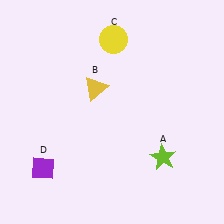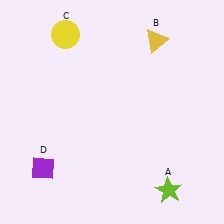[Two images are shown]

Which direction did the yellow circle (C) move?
The yellow circle (C) moved left.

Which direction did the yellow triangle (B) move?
The yellow triangle (B) moved right.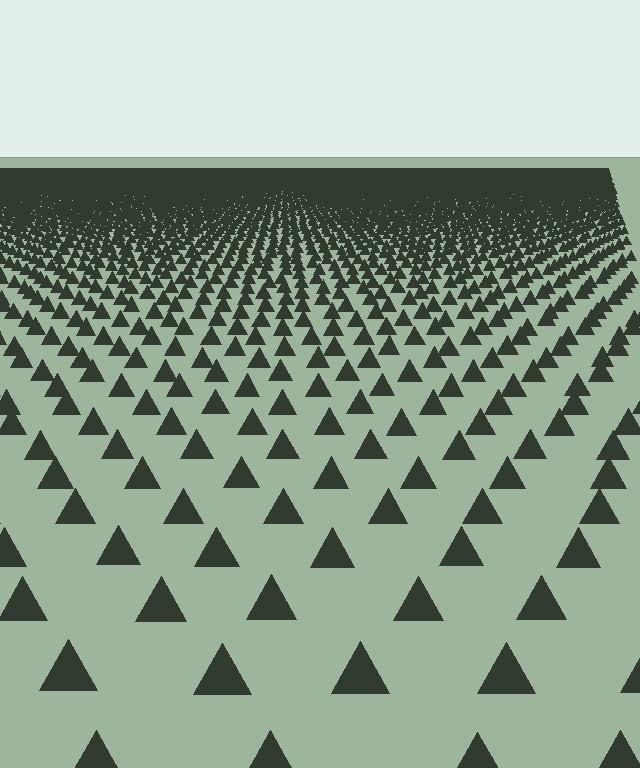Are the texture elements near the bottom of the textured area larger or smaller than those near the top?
Larger. Near the bottom, elements are closer to the viewer and appear at a bigger on-screen size.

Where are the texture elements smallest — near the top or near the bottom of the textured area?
Near the top.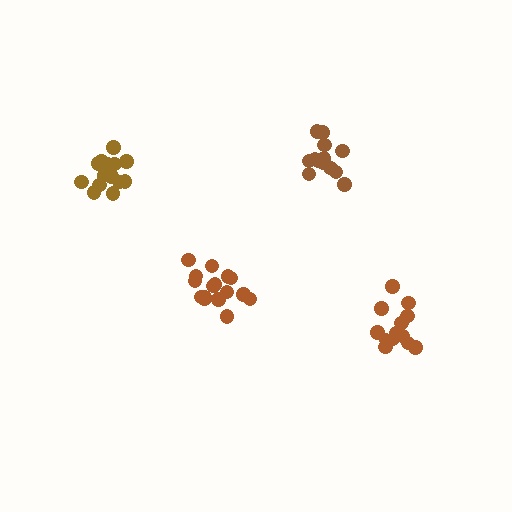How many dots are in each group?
Group 1: 15 dots, Group 2: 16 dots, Group 3: 13 dots, Group 4: 13 dots (57 total).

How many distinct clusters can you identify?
There are 4 distinct clusters.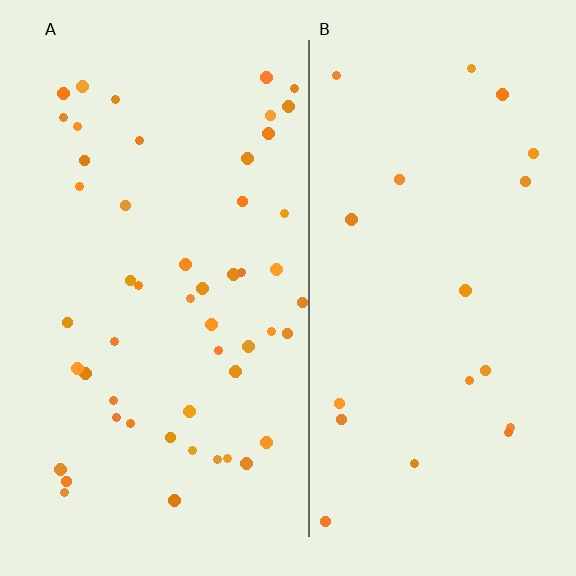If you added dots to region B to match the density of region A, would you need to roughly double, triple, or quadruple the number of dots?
Approximately triple.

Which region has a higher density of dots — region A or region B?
A (the left).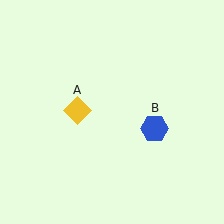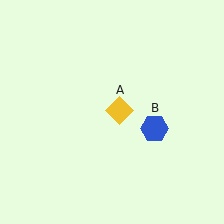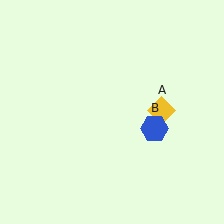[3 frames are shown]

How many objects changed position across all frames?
1 object changed position: yellow diamond (object A).